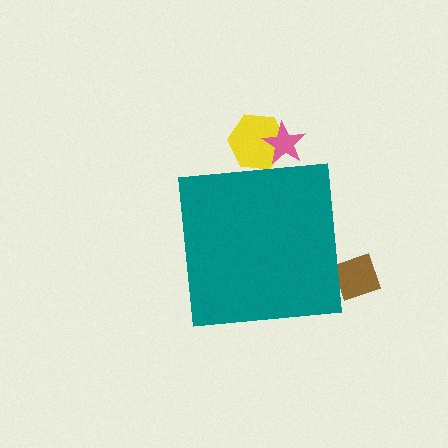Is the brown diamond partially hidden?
Yes, the brown diamond is partially hidden behind the teal square.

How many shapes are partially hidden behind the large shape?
3 shapes are partially hidden.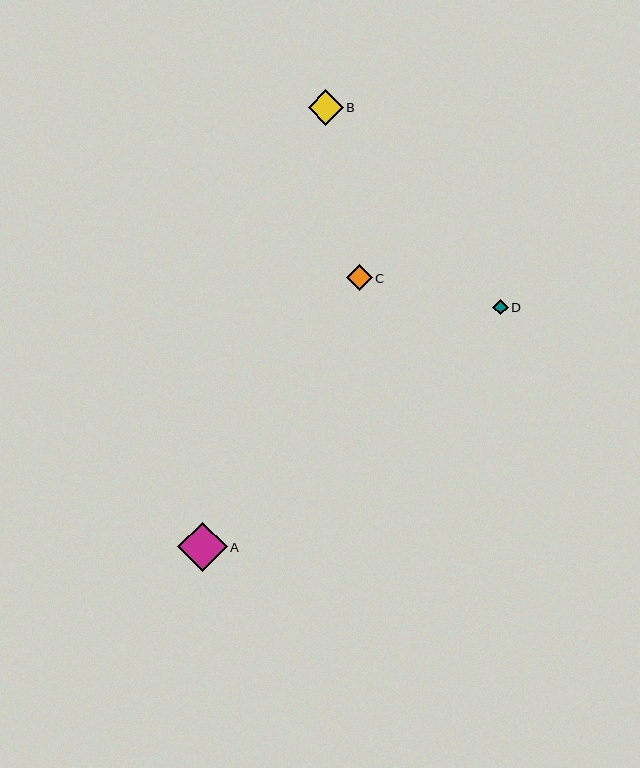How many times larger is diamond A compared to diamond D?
Diamond A is approximately 3.3 times the size of diamond D.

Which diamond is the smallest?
Diamond D is the smallest with a size of approximately 15 pixels.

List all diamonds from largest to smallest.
From largest to smallest: A, B, C, D.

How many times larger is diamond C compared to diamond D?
Diamond C is approximately 1.7 times the size of diamond D.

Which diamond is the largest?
Diamond A is the largest with a size of approximately 50 pixels.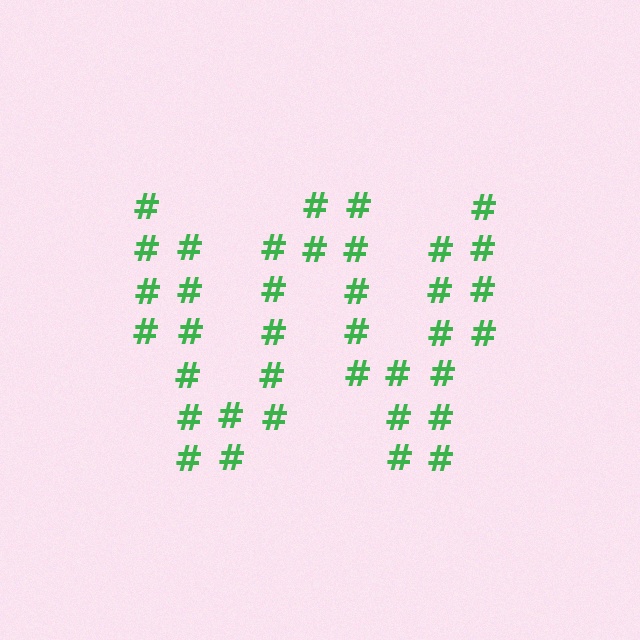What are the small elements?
The small elements are hash symbols.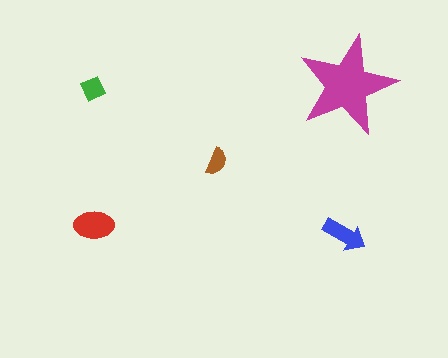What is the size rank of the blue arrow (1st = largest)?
3rd.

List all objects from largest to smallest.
The magenta star, the red ellipse, the blue arrow, the green diamond, the brown semicircle.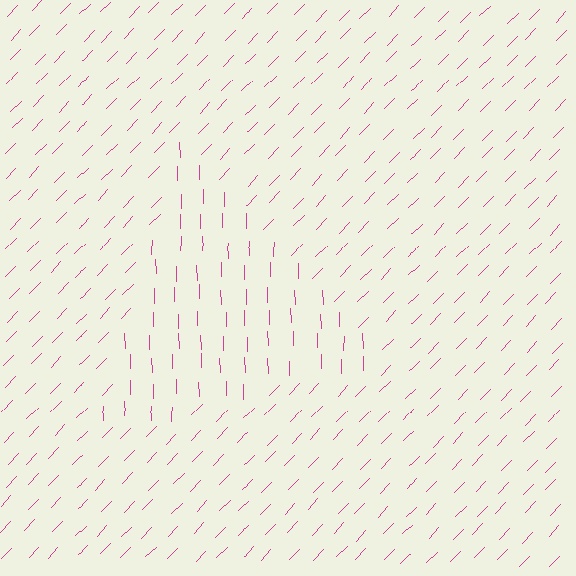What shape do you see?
I see a triangle.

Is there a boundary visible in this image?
Yes, there is a texture boundary formed by a change in line orientation.